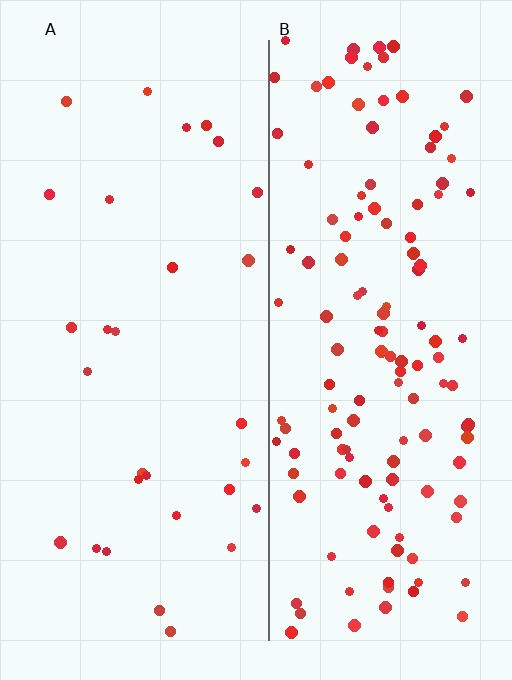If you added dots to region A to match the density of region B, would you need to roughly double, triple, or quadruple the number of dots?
Approximately quadruple.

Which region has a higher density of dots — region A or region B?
B (the right).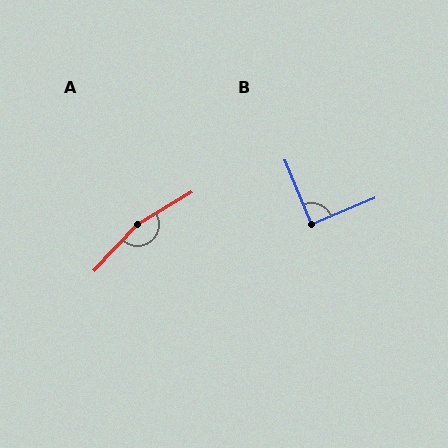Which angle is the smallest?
B, at approximately 89 degrees.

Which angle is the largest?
A, at approximately 163 degrees.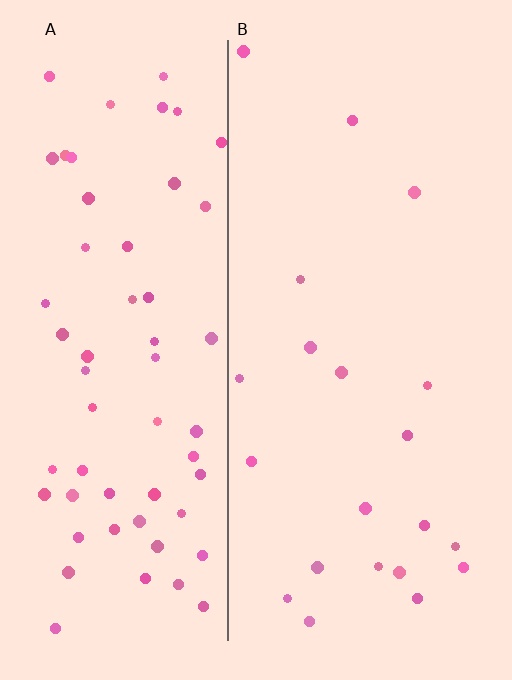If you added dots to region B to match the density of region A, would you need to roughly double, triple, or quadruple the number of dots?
Approximately triple.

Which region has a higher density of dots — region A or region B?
A (the left).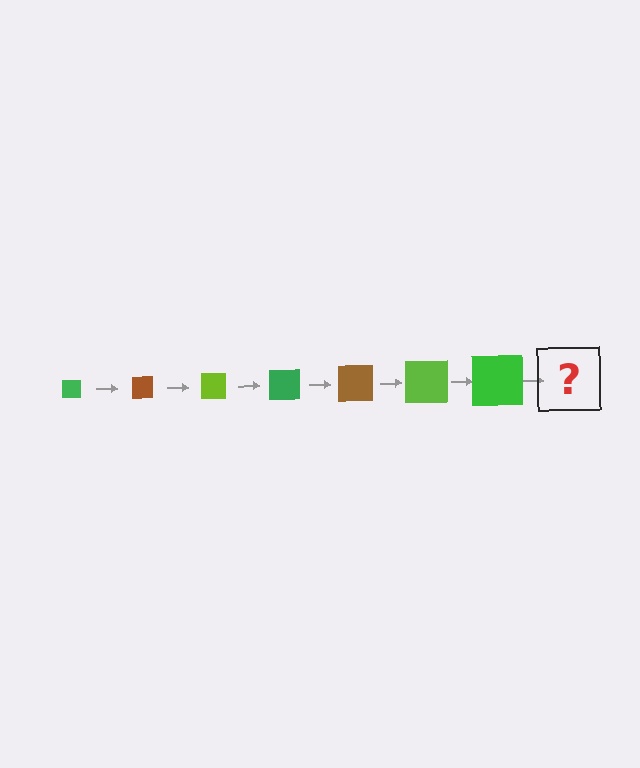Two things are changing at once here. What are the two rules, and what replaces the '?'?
The two rules are that the square grows larger each step and the color cycles through green, brown, and lime. The '?' should be a brown square, larger than the previous one.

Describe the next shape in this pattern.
It should be a brown square, larger than the previous one.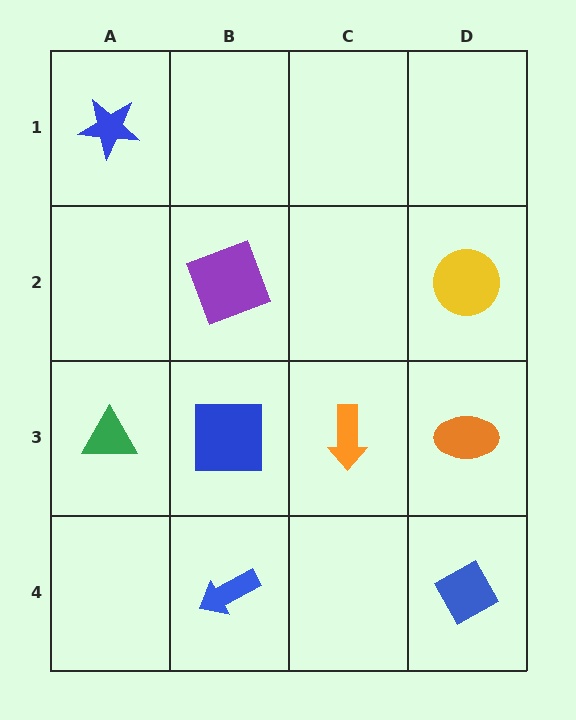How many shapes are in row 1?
1 shape.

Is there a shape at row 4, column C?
No, that cell is empty.